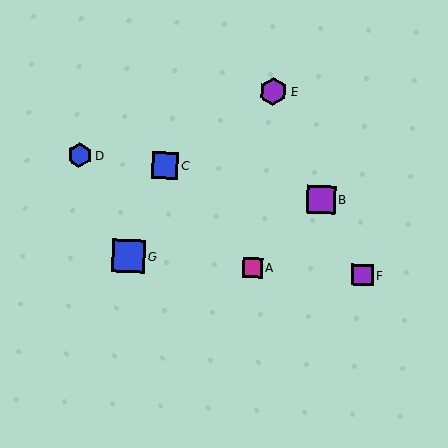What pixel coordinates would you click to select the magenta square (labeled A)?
Click at (252, 267) to select the magenta square A.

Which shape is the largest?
The blue square (labeled G) is the largest.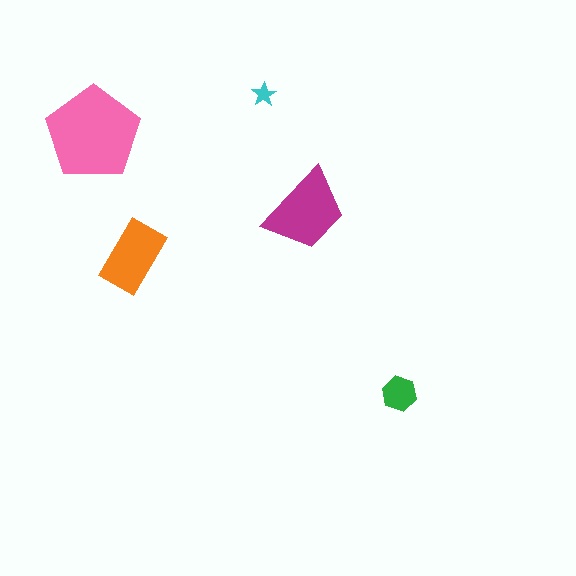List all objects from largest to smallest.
The pink pentagon, the magenta trapezoid, the orange rectangle, the green hexagon, the cyan star.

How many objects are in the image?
There are 5 objects in the image.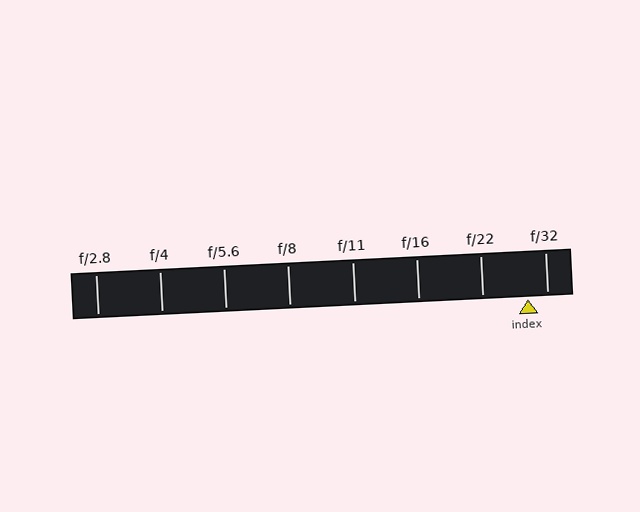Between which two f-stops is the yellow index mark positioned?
The index mark is between f/22 and f/32.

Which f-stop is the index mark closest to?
The index mark is closest to f/32.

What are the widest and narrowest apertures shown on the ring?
The widest aperture shown is f/2.8 and the narrowest is f/32.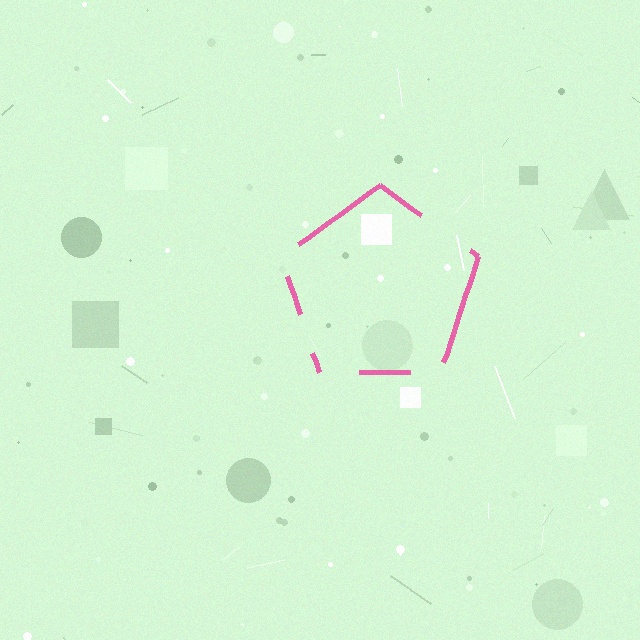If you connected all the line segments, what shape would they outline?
They would outline a pentagon.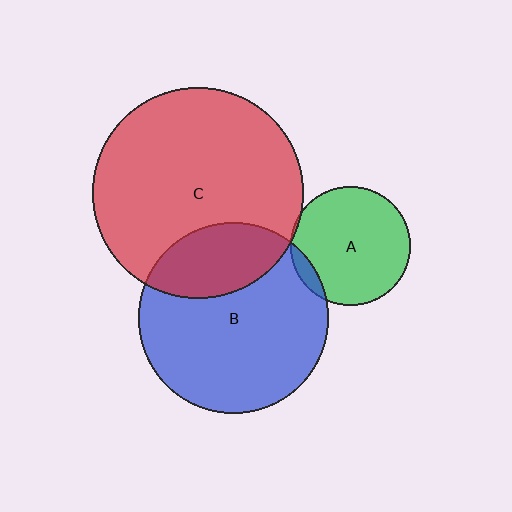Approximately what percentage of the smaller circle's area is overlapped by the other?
Approximately 10%.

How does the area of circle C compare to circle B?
Approximately 1.2 times.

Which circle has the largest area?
Circle C (red).